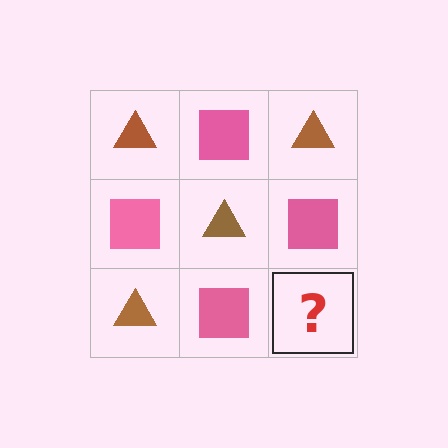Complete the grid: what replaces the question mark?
The question mark should be replaced with a brown triangle.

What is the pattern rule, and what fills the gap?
The rule is that it alternates brown triangle and pink square in a checkerboard pattern. The gap should be filled with a brown triangle.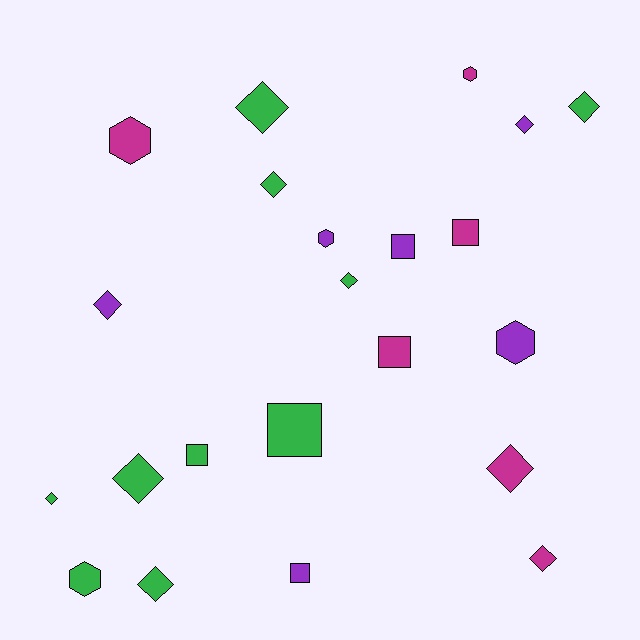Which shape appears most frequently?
Diamond, with 11 objects.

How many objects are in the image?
There are 22 objects.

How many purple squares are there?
There are 2 purple squares.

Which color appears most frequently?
Green, with 10 objects.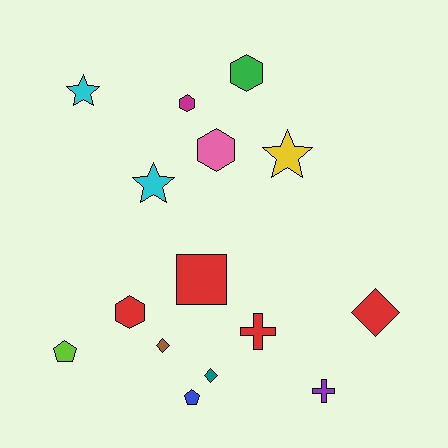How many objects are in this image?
There are 15 objects.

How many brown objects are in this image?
There is 1 brown object.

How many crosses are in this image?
There are 2 crosses.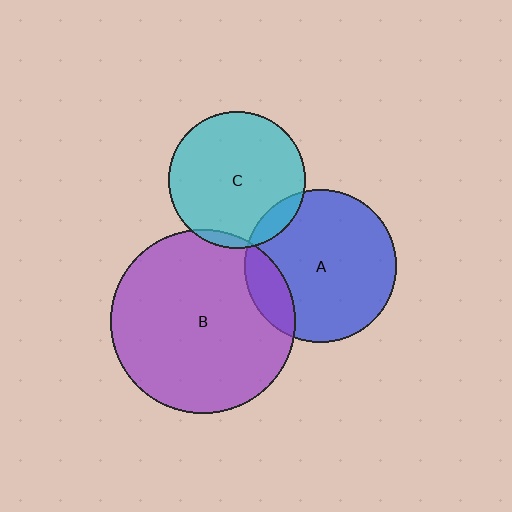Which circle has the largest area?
Circle B (purple).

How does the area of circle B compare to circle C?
Approximately 1.8 times.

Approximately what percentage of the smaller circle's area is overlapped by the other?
Approximately 15%.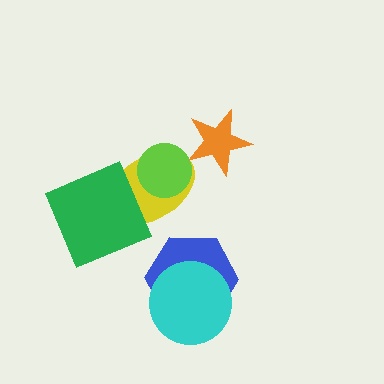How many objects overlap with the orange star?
0 objects overlap with the orange star.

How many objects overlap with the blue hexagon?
1 object overlaps with the blue hexagon.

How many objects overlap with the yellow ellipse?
2 objects overlap with the yellow ellipse.